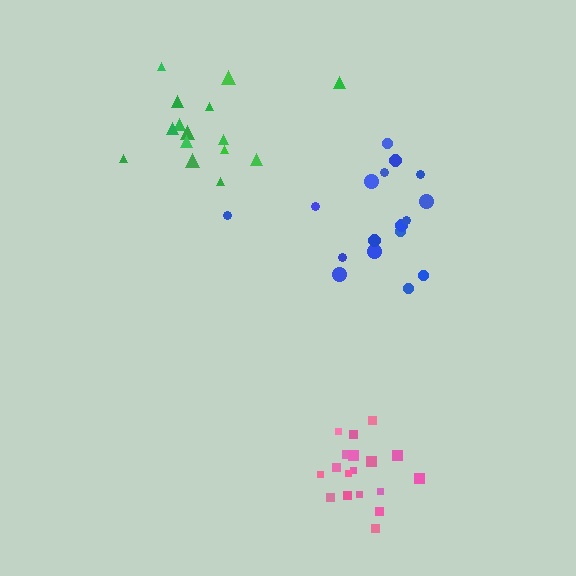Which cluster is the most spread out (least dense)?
Blue.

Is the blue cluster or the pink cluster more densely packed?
Pink.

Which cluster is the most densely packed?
Pink.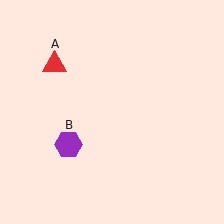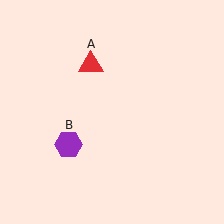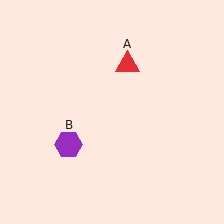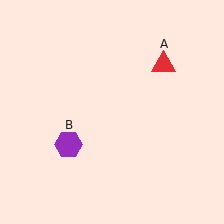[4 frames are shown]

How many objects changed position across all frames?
1 object changed position: red triangle (object A).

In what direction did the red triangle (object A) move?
The red triangle (object A) moved right.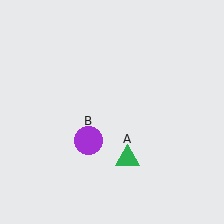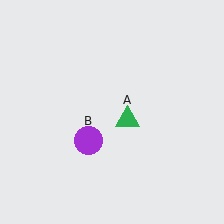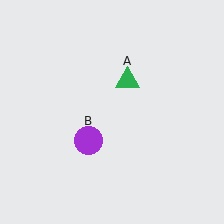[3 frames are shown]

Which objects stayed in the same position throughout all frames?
Purple circle (object B) remained stationary.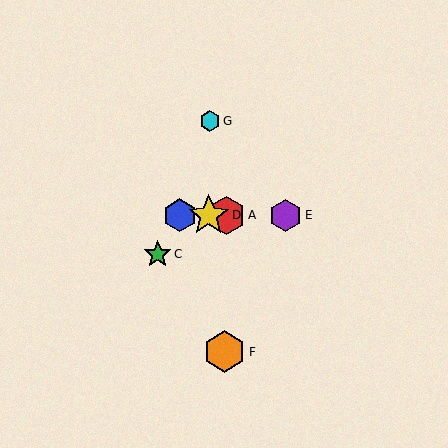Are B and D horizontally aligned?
Yes, both are at y≈215.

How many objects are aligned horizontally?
4 objects (A, B, D, E) are aligned horizontally.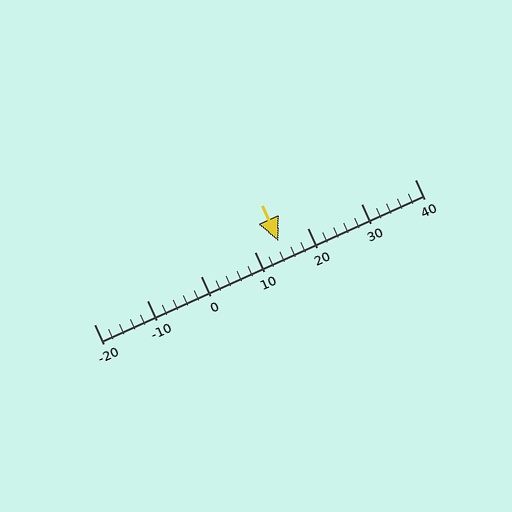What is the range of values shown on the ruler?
The ruler shows values from -20 to 40.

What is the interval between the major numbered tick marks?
The major tick marks are spaced 10 units apart.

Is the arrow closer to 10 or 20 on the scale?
The arrow is closer to 10.